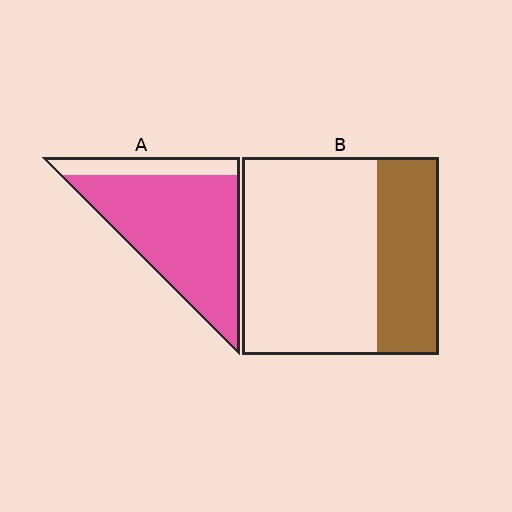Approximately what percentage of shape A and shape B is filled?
A is approximately 85% and B is approximately 30%.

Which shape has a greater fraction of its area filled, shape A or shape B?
Shape A.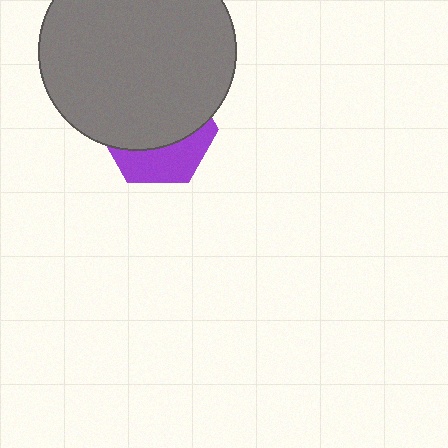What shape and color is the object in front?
The object in front is a gray circle.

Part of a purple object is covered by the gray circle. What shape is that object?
It is a hexagon.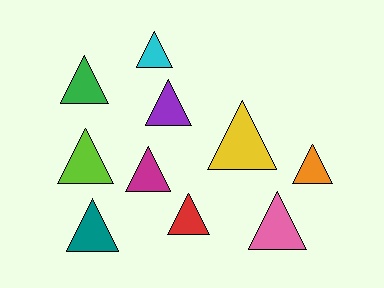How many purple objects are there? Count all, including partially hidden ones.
There is 1 purple object.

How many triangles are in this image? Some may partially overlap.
There are 10 triangles.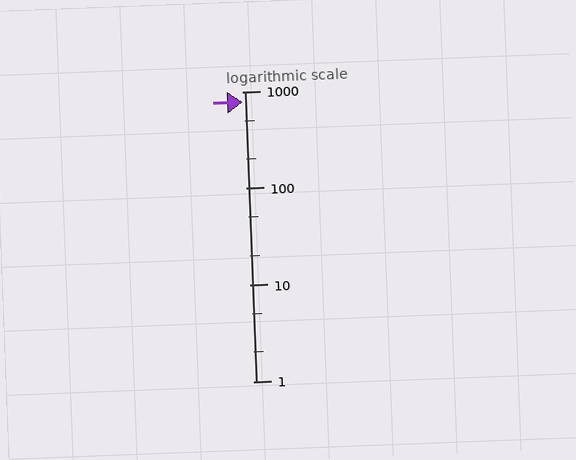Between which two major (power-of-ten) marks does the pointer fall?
The pointer is between 100 and 1000.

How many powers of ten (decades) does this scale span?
The scale spans 3 decades, from 1 to 1000.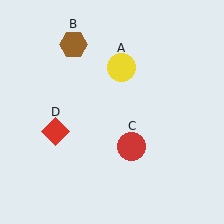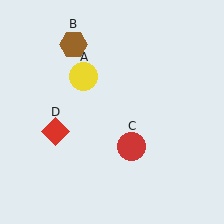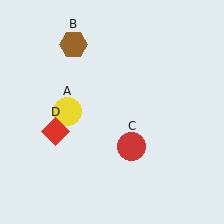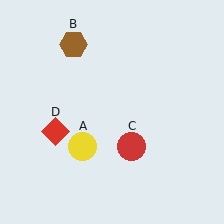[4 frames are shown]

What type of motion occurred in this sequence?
The yellow circle (object A) rotated counterclockwise around the center of the scene.